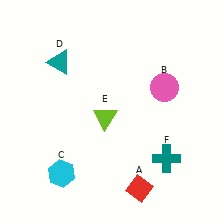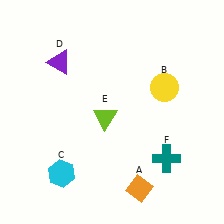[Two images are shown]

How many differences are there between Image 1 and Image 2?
There are 3 differences between the two images.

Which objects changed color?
A changed from red to orange. B changed from pink to yellow. D changed from teal to purple.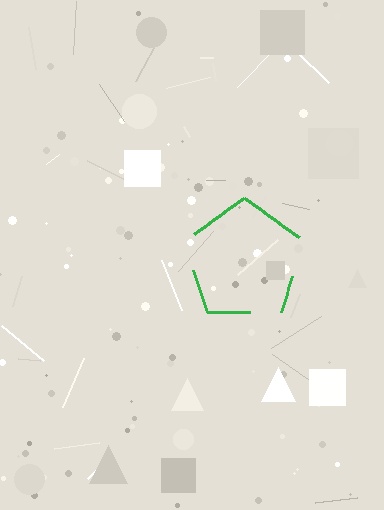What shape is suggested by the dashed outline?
The dashed outline suggests a pentagon.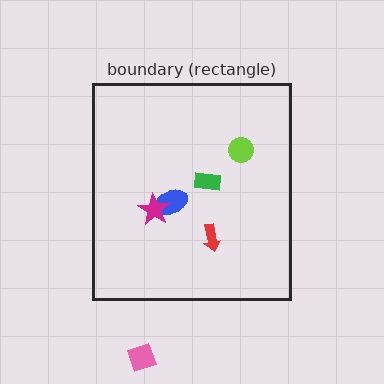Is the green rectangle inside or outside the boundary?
Inside.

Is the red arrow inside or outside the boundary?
Inside.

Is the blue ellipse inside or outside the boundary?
Inside.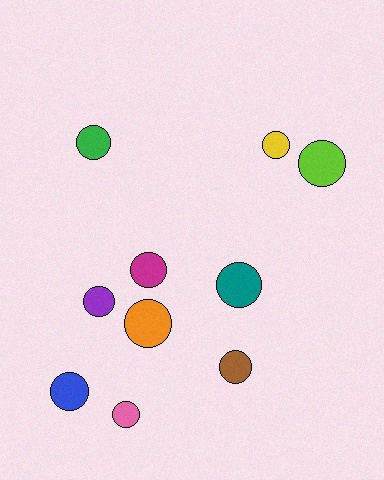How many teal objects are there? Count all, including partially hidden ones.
There is 1 teal object.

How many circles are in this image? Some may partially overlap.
There are 10 circles.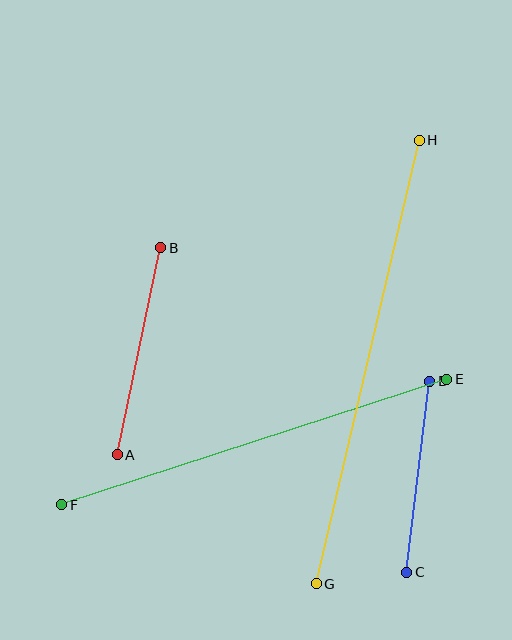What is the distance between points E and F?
The distance is approximately 405 pixels.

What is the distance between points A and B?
The distance is approximately 211 pixels.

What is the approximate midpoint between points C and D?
The midpoint is at approximately (418, 477) pixels.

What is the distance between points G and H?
The distance is approximately 455 pixels.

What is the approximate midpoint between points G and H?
The midpoint is at approximately (368, 362) pixels.